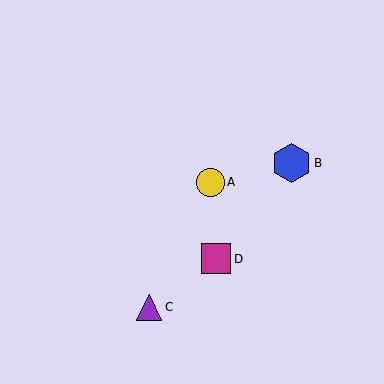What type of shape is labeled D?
Shape D is a magenta square.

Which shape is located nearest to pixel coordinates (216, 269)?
The magenta square (labeled D) at (216, 259) is nearest to that location.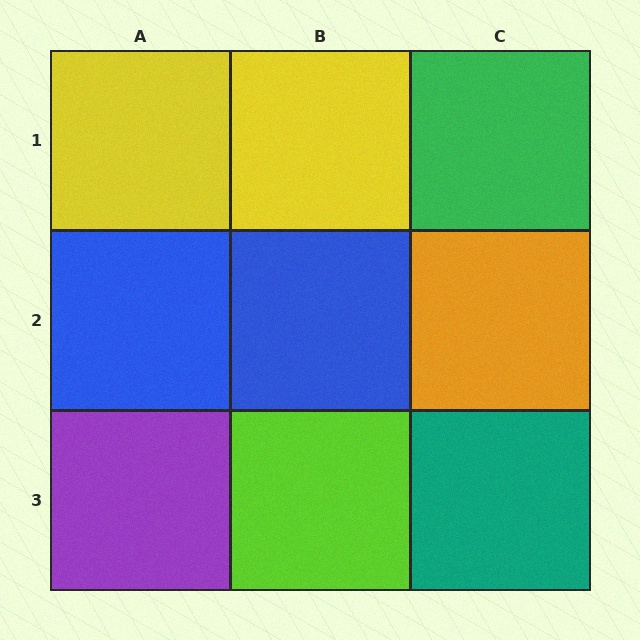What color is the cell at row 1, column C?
Green.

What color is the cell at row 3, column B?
Lime.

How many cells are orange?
1 cell is orange.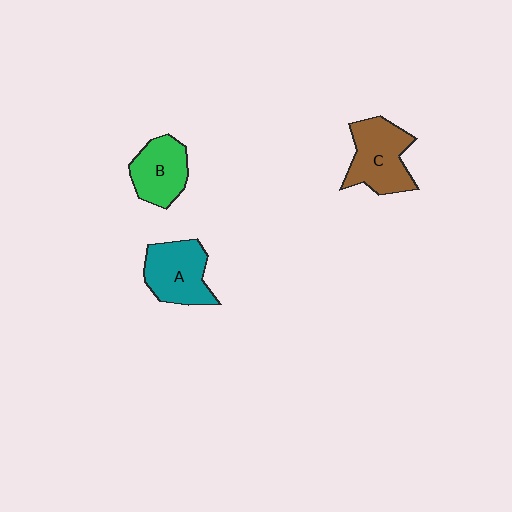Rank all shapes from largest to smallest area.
From largest to smallest: C (brown), A (teal), B (green).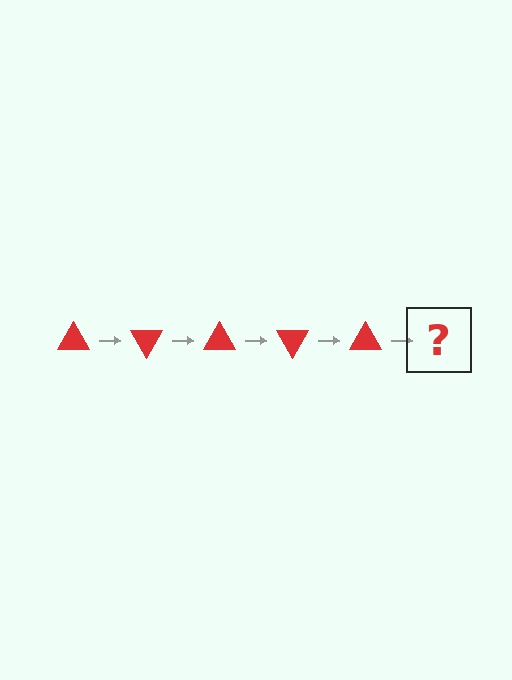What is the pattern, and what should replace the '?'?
The pattern is that the triangle rotates 60 degrees each step. The '?' should be a red triangle rotated 300 degrees.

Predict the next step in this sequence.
The next step is a red triangle rotated 300 degrees.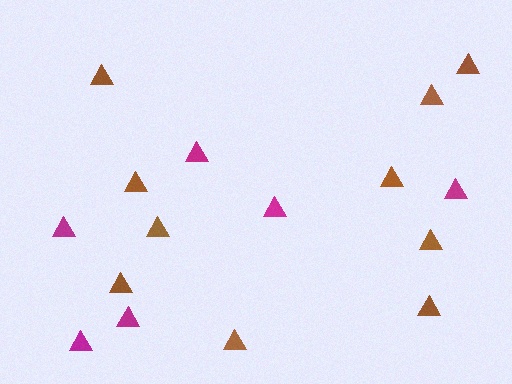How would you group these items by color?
There are 2 groups: one group of brown triangles (10) and one group of magenta triangles (6).